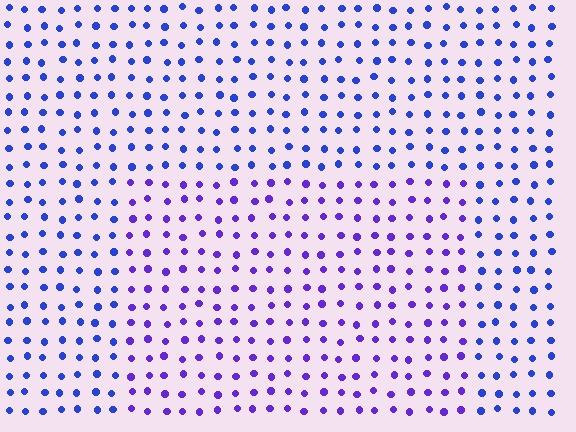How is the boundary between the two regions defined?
The boundary is defined purely by a slight shift in hue (about 31 degrees). Spacing, size, and orientation are identical on both sides.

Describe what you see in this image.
The image is filled with small blue elements in a uniform arrangement. A rectangle-shaped region is visible where the elements are tinted to a slightly different hue, forming a subtle color boundary.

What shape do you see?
I see a rectangle.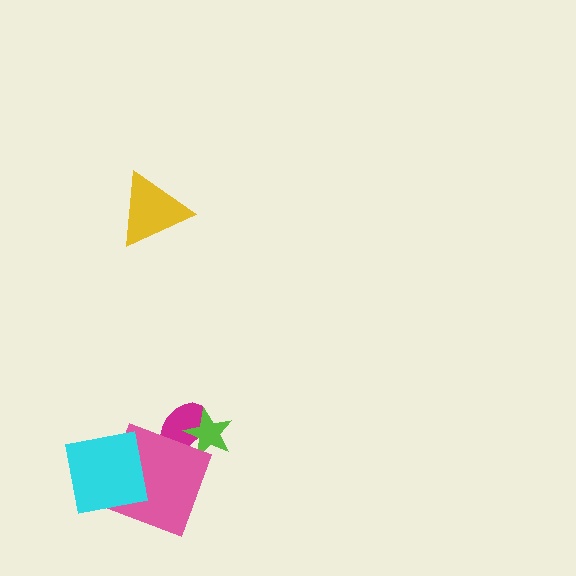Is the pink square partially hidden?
Yes, it is partially covered by another shape.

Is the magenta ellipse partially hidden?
Yes, it is partially covered by another shape.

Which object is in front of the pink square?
The cyan square is in front of the pink square.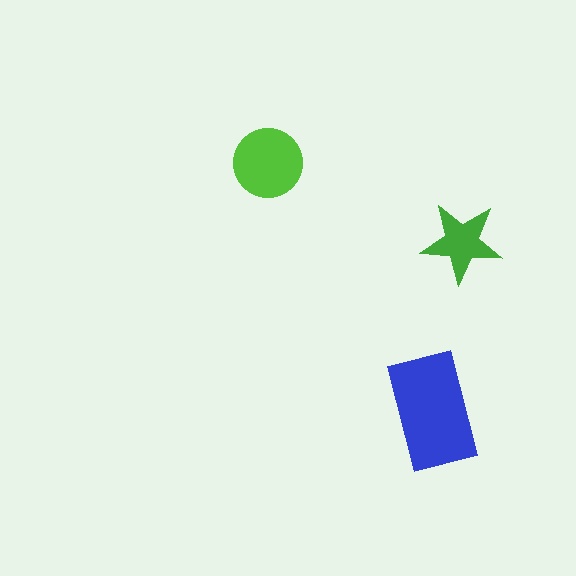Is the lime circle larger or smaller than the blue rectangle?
Smaller.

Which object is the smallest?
The green star.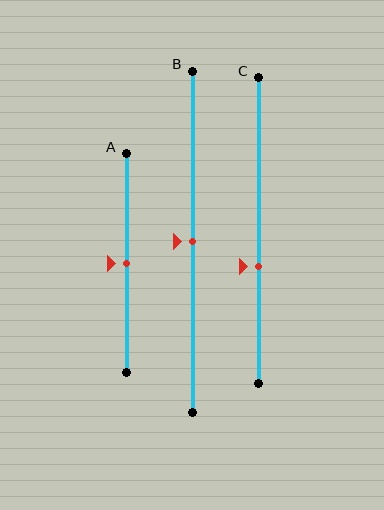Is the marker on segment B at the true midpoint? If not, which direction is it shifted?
Yes, the marker on segment B is at the true midpoint.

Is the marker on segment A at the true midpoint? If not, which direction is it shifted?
Yes, the marker on segment A is at the true midpoint.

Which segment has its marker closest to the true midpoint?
Segment A has its marker closest to the true midpoint.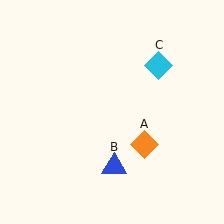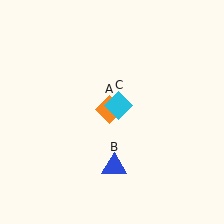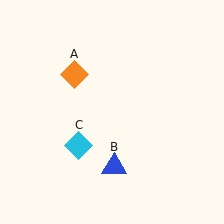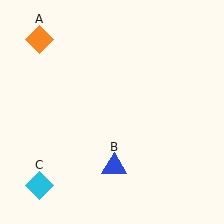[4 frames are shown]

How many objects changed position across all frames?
2 objects changed position: orange diamond (object A), cyan diamond (object C).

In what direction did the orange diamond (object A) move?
The orange diamond (object A) moved up and to the left.